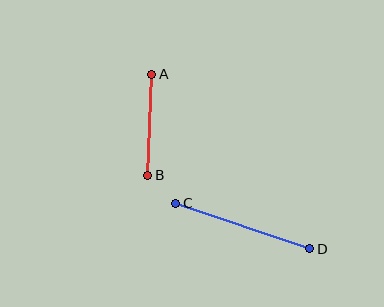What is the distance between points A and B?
The distance is approximately 101 pixels.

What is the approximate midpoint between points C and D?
The midpoint is at approximately (243, 226) pixels.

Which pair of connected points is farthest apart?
Points C and D are farthest apart.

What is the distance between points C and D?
The distance is approximately 142 pixels.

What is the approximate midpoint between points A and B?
The midpoint is at approximately (150, 125) pixels.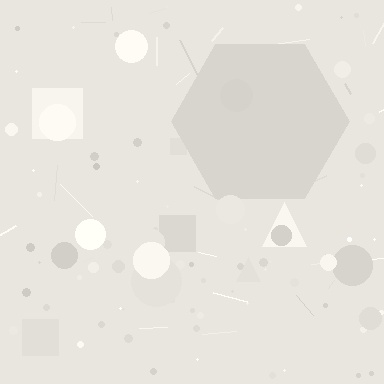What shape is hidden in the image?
A hexagon is hidden in the image.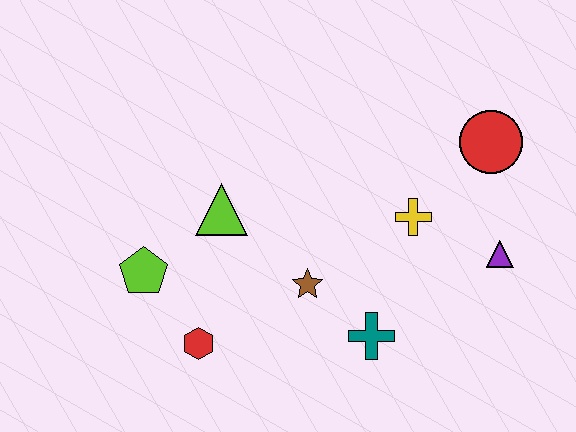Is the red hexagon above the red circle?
No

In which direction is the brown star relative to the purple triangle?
The brown star is to the left of the purple triangle.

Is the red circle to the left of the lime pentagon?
No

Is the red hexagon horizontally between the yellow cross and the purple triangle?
No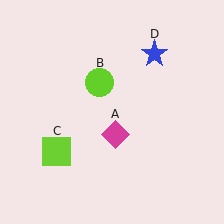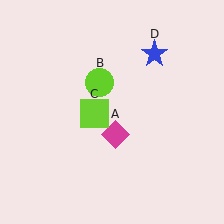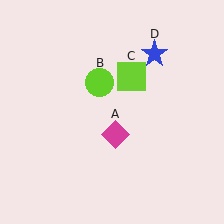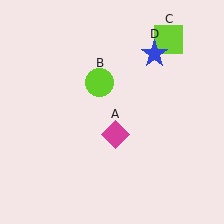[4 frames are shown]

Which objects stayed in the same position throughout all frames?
Magenta diamond (object A) and lime circle (object B) and blue star (object D) remained stationary.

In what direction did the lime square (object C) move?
The lime square (object C) moved up and to the right.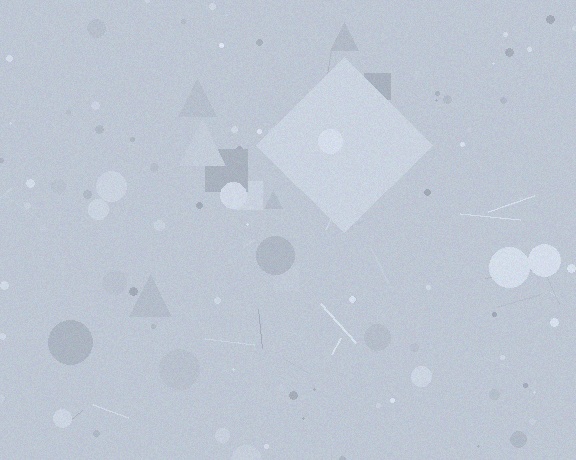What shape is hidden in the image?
A diamond is hidden in the image.